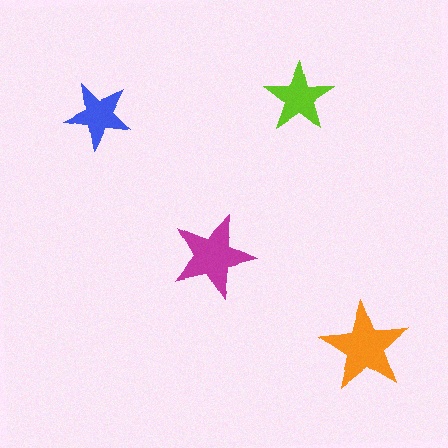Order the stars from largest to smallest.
the orange one, the magenta one, the lime one, the blue one.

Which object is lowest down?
The orange star is bottommost.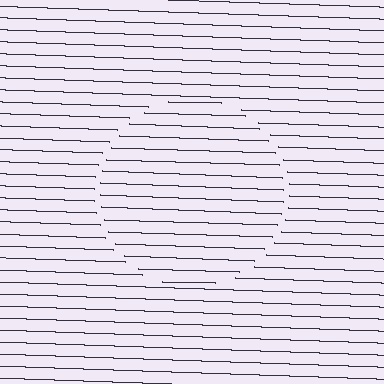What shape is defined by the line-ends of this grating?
An illusory circle. The interior of the shape contains the same grating, shifted by half a period — the contour is defined by the phase discontinuity where line-ends from the inner and outer gratings abut.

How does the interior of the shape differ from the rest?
The interior of the shape contains the same grating, shifted by half a period — the contour is defined by the phase discontinuity where line-ends from the inner and outer gratings abut.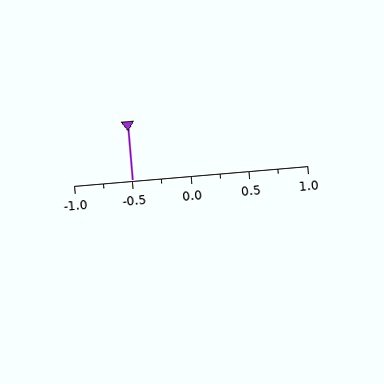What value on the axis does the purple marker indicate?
The marker indicates approximately -0.5.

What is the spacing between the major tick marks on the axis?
The major ticks are spaced 0.5 apart.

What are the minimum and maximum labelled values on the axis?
The axis runs from -1.0 to 1.0.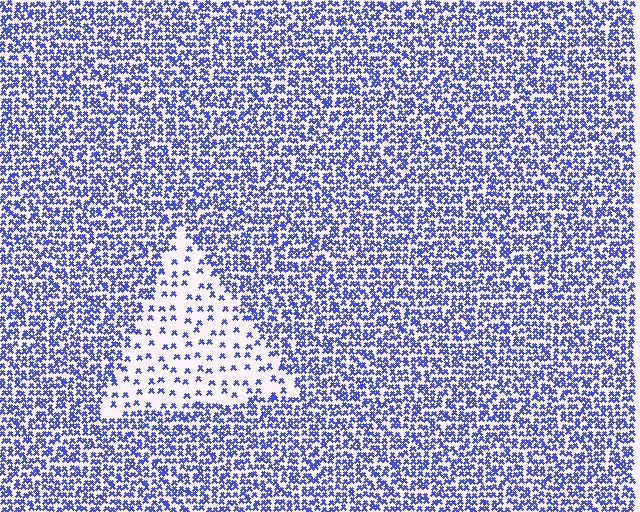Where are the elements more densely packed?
The elements are more densely packed outside the triangle boundary.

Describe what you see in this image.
The image contains small blue elements arranged at two different densities. A triangle-shaped region is visible where the elements are less densely packed than the surrounding area.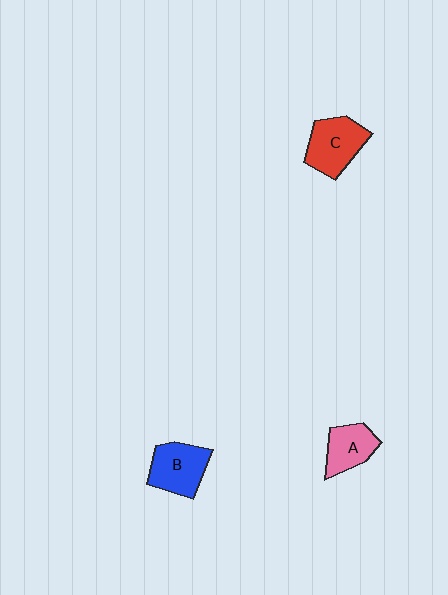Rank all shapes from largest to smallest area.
From largest to smallest: C (red), B (blue), A (pink).